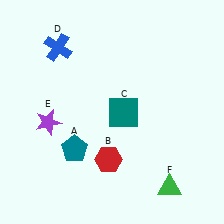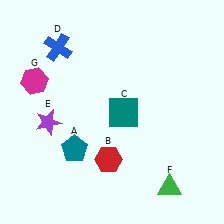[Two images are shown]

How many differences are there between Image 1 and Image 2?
There is 1 difference between the two images.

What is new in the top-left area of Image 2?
A magenta hexagon (G) was added in the top-left area of Image 2.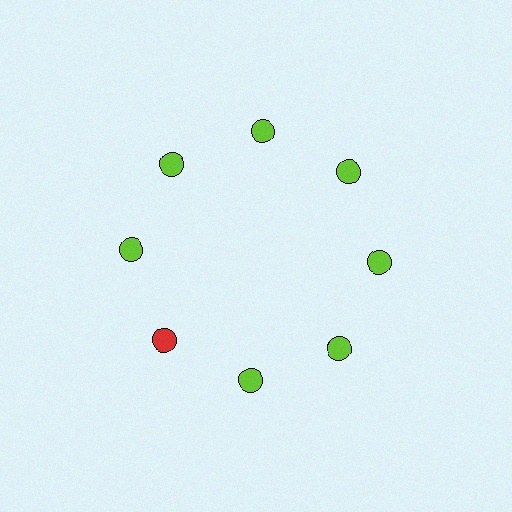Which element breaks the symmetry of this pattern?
The red circle at roughly the 8 o'clock position breaks the symmetry. All other shapes are lime circles.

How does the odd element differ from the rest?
It has a different color: red instead of lime.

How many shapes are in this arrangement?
There are 8 shapes arranged in a ring pattern.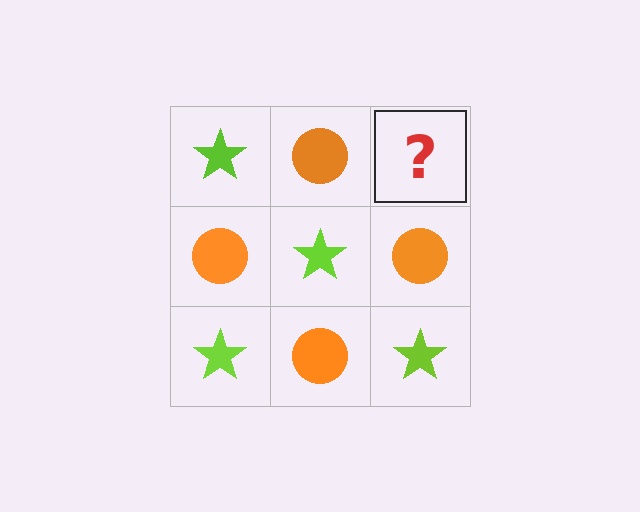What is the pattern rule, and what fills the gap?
The rule is that it alternates lime star and orange circle in a checkerboard pattern. The gap should be filled with a lime star.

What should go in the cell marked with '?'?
The missing cell should contain a lime star.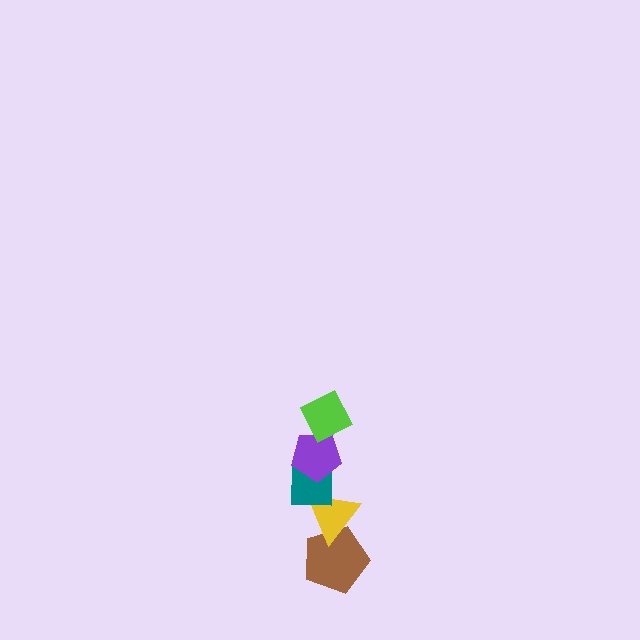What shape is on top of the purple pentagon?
The lime diamond is on top of the purple pentagon.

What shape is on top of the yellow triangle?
The teal square is on top of the yellow triangle.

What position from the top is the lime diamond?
The lime diamond is 1st from the top.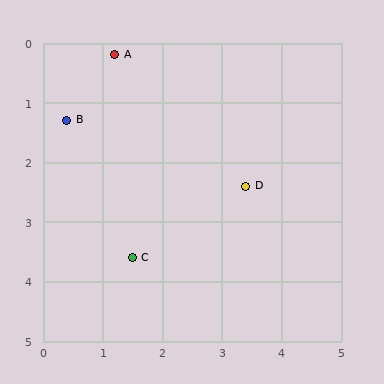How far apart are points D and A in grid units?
Points D and A are about 3.1 grid units apart.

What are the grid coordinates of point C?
Point C is at approximately (1.5, 3.6).